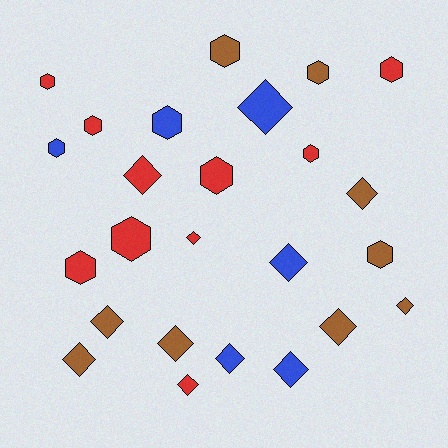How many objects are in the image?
There are 25 objects.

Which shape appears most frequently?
Diamond, with 13 objects.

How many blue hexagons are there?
There are 2 blue hexagons.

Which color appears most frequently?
Red, with 10 objects.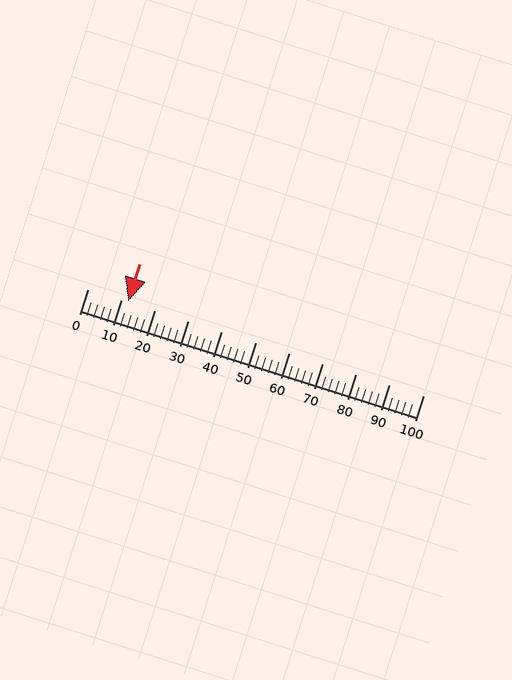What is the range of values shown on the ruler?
The ruler shows values from 0 to 100.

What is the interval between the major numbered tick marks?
The major tick marks are spaced 10 units apart.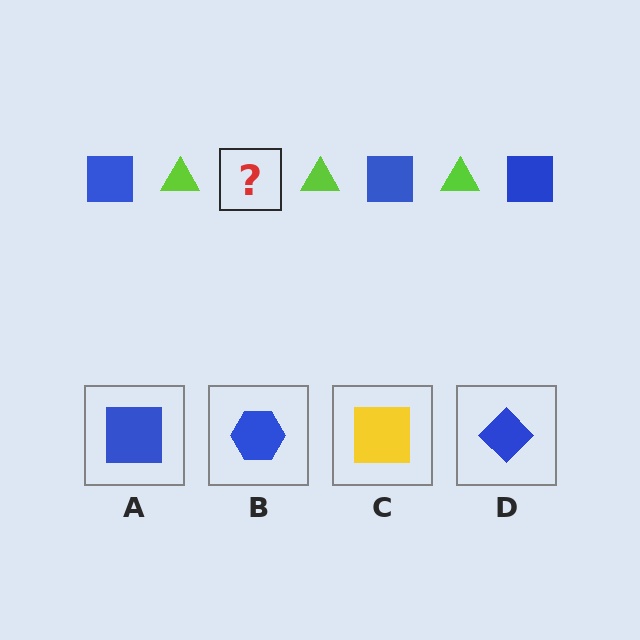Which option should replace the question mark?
Option A.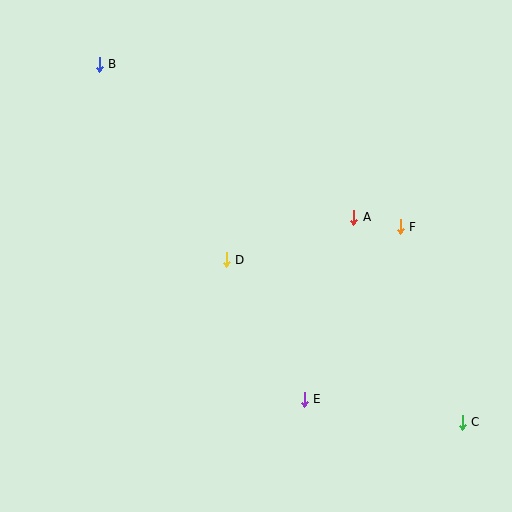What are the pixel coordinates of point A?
Point A is at (354, 217).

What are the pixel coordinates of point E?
Point E is at (304, 399).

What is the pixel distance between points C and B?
The distance between C and B is 510 pixels.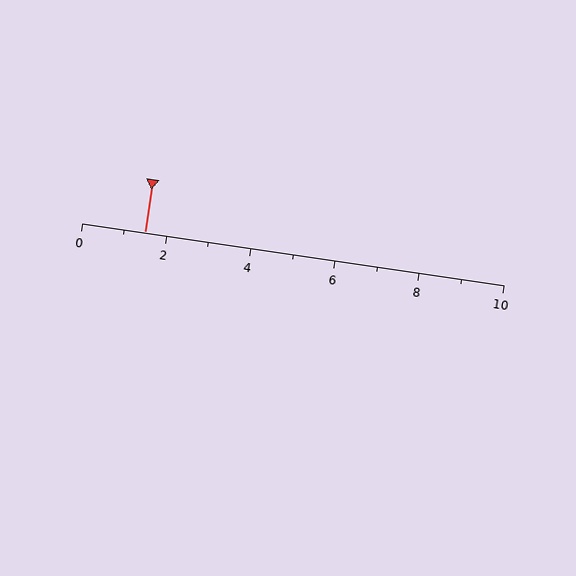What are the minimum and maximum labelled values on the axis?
The axis runs from 0 to 10.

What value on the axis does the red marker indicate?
The marker indicates approximately 1.5.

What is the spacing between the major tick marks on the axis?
The major ticks are spaced 2 apart.